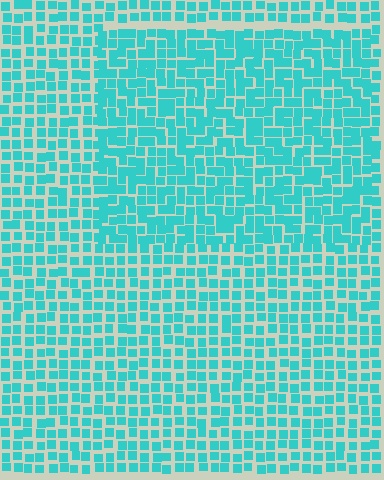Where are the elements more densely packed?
The elements are more densely packed inside the rectangle boundary.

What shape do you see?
I see a rectangle.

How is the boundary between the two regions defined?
The boundary is defined by a change in element density (approximately 1.4x ratio). All elements are the same color, size, and shape.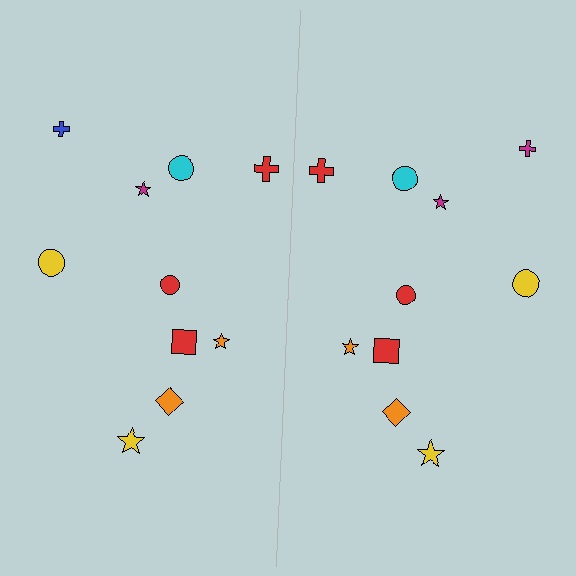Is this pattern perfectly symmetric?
No, the pattern is not perfectly symmetric. The magenta cross on the right side breaks the symmetry — its mirror counterpart is blue.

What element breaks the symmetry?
The magenta cross on the right side breaks the symmetry — its mirror counterpart is blue.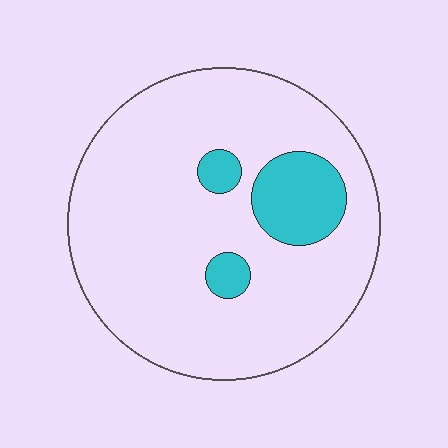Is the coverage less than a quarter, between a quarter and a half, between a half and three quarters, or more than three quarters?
Less than a quarter.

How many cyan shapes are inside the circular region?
3.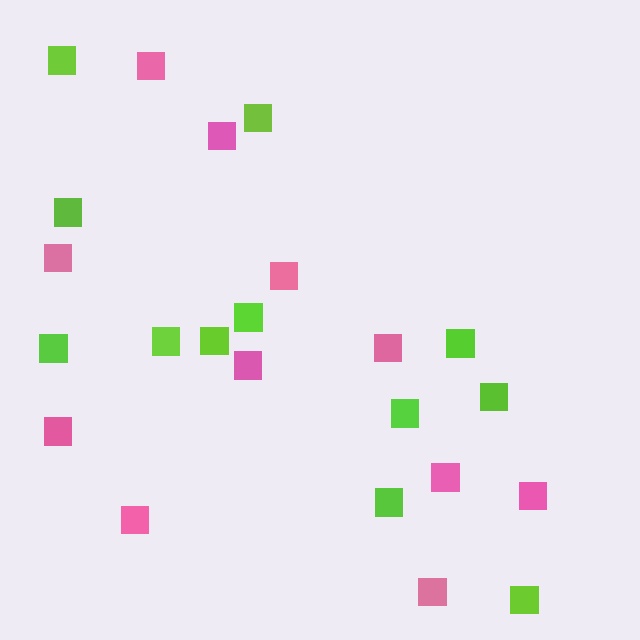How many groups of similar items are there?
There are 2 groups: one group of lime squares (12) and one group of pink squares (11).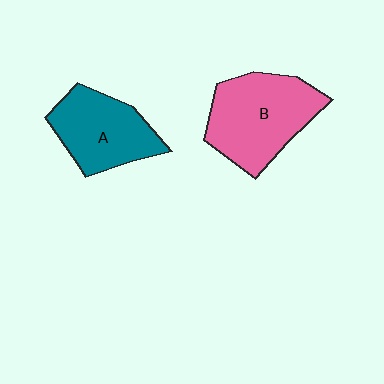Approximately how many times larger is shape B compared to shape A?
Approximately 1.3 times.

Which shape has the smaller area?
Shape A (teal).